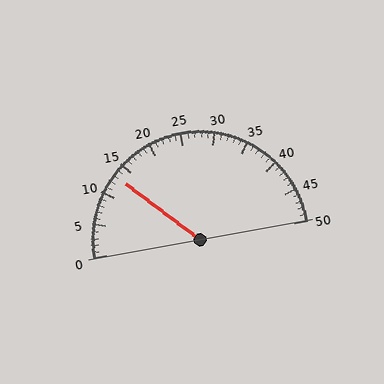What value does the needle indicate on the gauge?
The needle indicates approximately 13.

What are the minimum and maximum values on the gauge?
The gauge ranges from 0 to 50.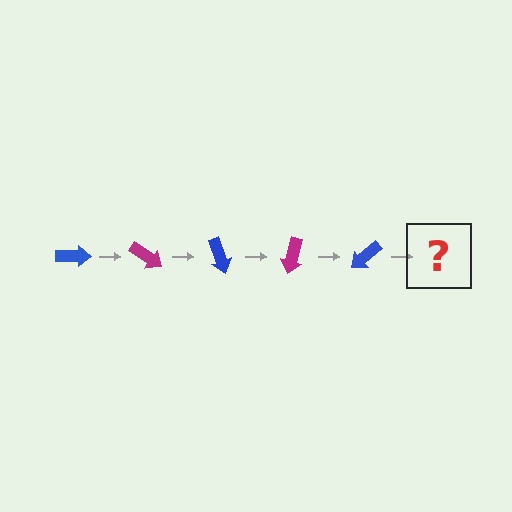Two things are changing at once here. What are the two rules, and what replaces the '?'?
The two rules are that it rotates 35 degrees each step and the color cycles through blue and magenta. The '?' should be a magenta arrow, rotated 175 degrees from the start.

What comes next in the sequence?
The next element should be a magenta arrow, rotated 175 degrees from the start.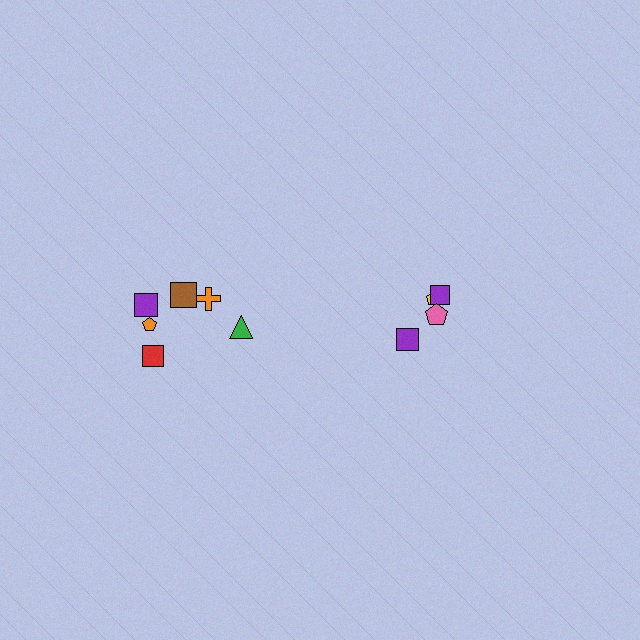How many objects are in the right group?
There are 4 objects.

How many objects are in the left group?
There are 6 objects.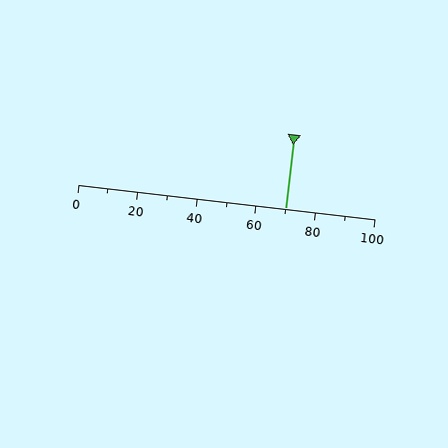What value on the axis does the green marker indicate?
The marker indicates approximately 70.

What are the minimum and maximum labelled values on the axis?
The axis runs from 0 to 100.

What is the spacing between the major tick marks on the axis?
The major ticks are spaced 20 apart.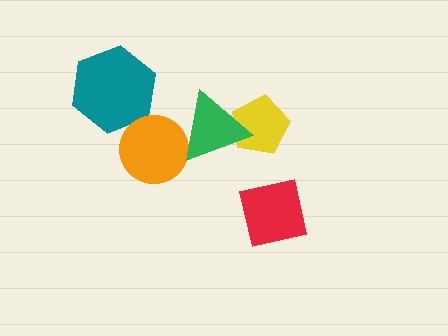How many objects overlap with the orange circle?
1 object overlaps with the orange circle.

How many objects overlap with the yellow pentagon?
1 object overlaps with the yellow pentagon.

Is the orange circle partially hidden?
Yes, it is partially covered by another shape.